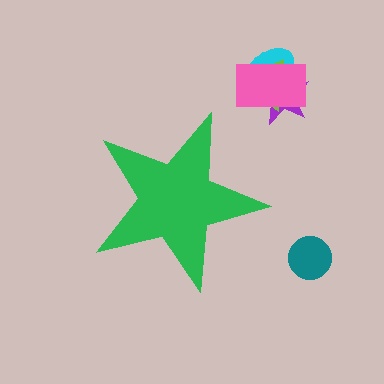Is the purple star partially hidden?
No, the purple star is fully visible.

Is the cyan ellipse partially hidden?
No, the cyan ellipse is fully visible.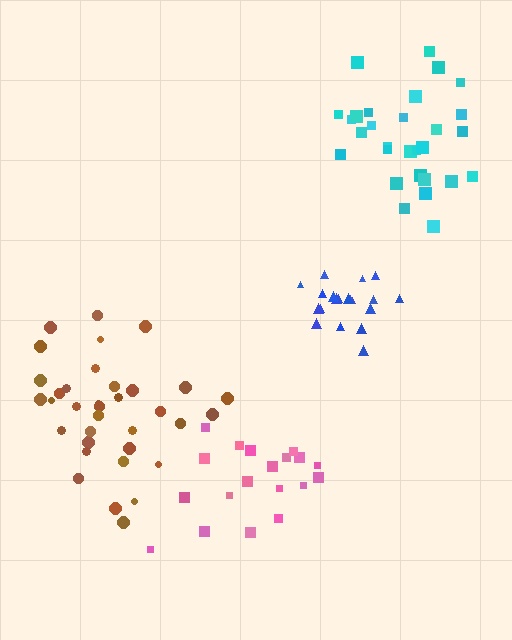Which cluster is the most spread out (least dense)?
Pink.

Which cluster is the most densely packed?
Blue.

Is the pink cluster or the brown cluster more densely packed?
Brown.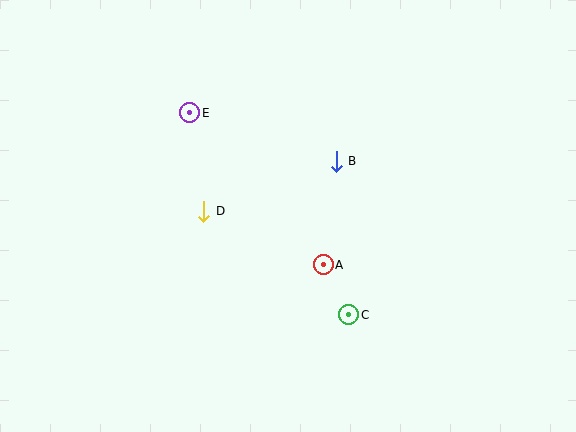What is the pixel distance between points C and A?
The distance between C and A is 56 pixels.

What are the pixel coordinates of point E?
Point E is at (190, 113).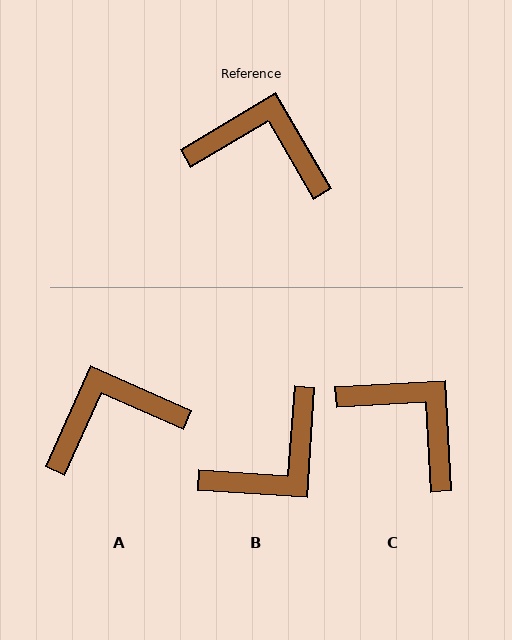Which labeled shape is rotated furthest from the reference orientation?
B, about 124 degrees away.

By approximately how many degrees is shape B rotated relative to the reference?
Approximately 124 degrees clockwise.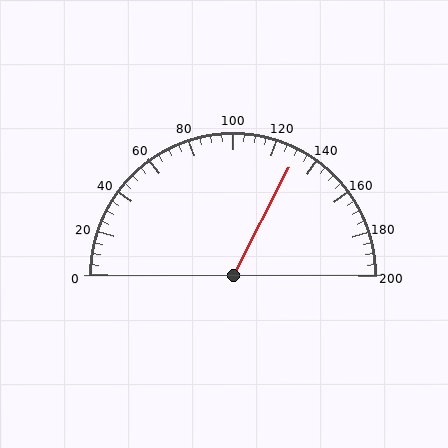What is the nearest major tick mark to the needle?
The nearest major tick mark is 120.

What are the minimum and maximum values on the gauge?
The gauge ranges from 0 to 200.